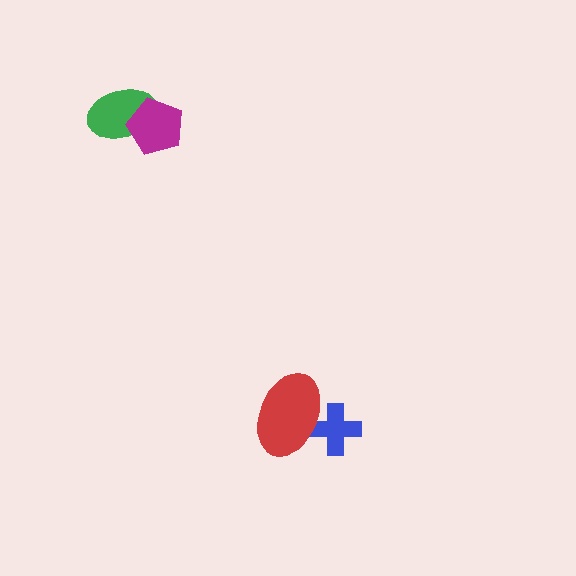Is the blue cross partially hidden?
Yes, it is partially covered by another shape.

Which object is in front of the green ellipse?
The magenta pentagon is in front of the green ellipse.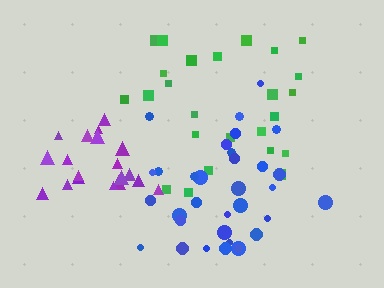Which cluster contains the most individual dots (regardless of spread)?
Blue (33).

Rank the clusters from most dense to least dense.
purple, blue, green.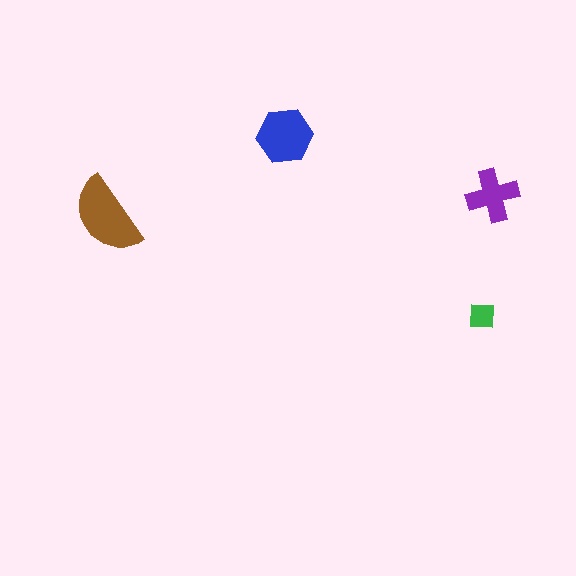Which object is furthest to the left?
The brown semicircle is leftmost.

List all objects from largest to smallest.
The brown semicircle, the blue hexagon, the purple cross, the green square.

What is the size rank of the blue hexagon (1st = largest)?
2nd.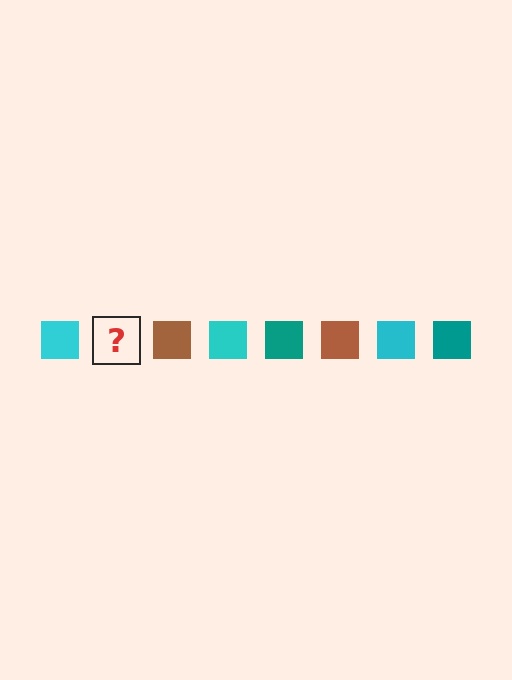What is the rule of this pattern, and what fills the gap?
The rule is that the pattern cycles through cyan, teal, brown squares. The gap should be filled with a teal square.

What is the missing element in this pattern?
The missing element is a teal square.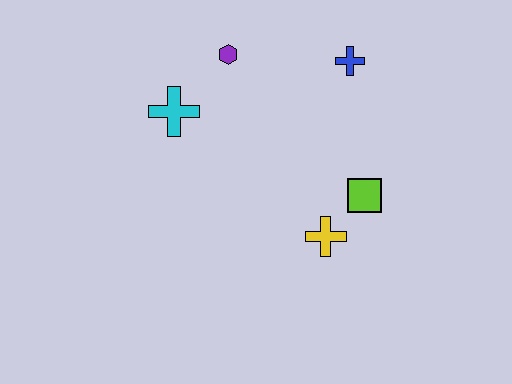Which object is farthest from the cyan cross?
The lime square is farthest from the cyan cross.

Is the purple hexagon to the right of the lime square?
No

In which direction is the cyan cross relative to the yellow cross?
The cyan cross is to the left of the yellow cross.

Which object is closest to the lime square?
The yellow cross is closest to the lime square.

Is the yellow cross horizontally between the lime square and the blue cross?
No